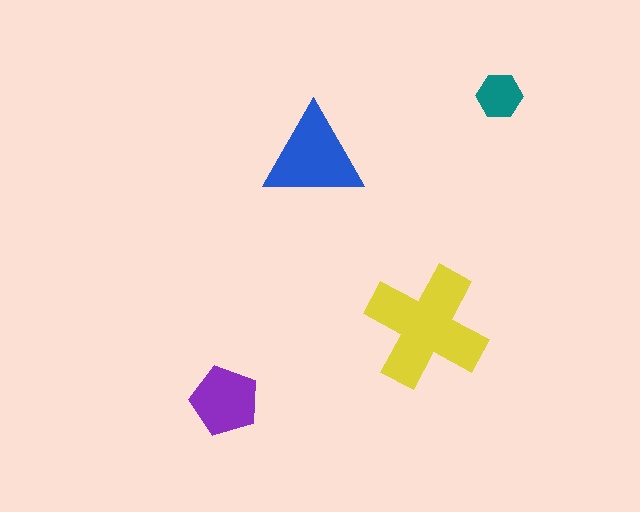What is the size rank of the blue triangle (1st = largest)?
2nd.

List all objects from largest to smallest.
The yellow cross, the blue triangle, the purple pentagon, the teal hexagon.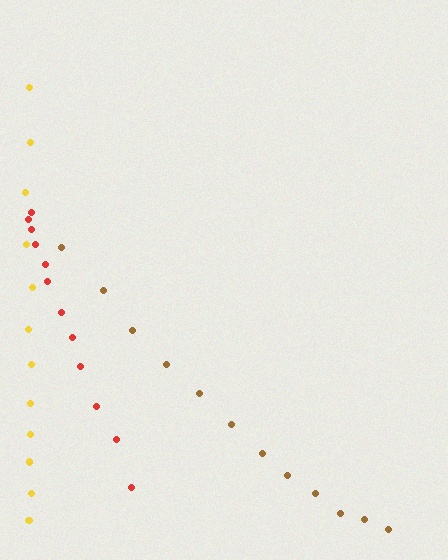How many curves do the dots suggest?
There are 3 distinct paths.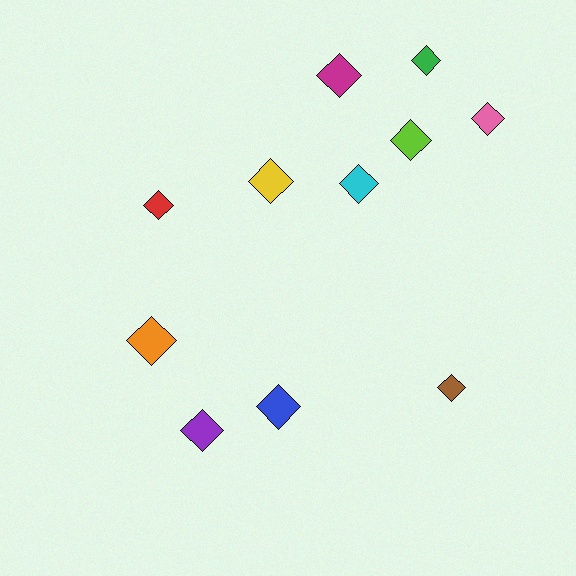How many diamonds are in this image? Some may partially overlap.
There are 11 diamonds.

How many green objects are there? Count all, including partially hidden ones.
There is 1 green object.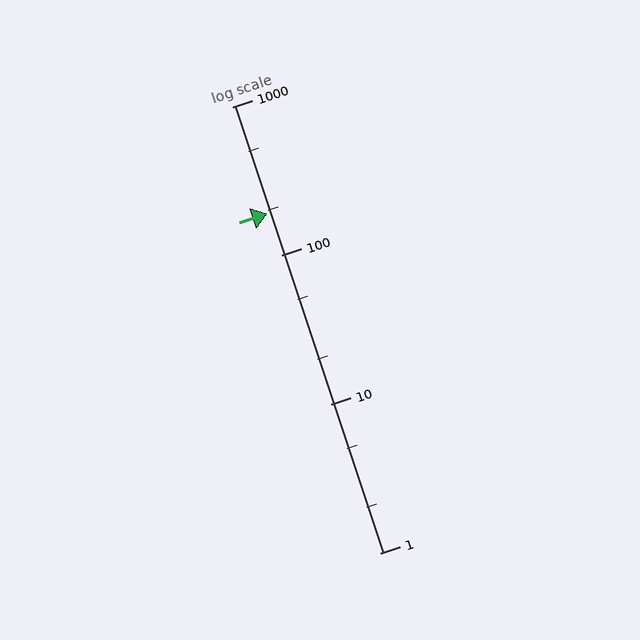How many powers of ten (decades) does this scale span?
The scale spans 3 decades, from 1 to 1000.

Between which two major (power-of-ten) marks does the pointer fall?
The pointer is between 100 and 1000.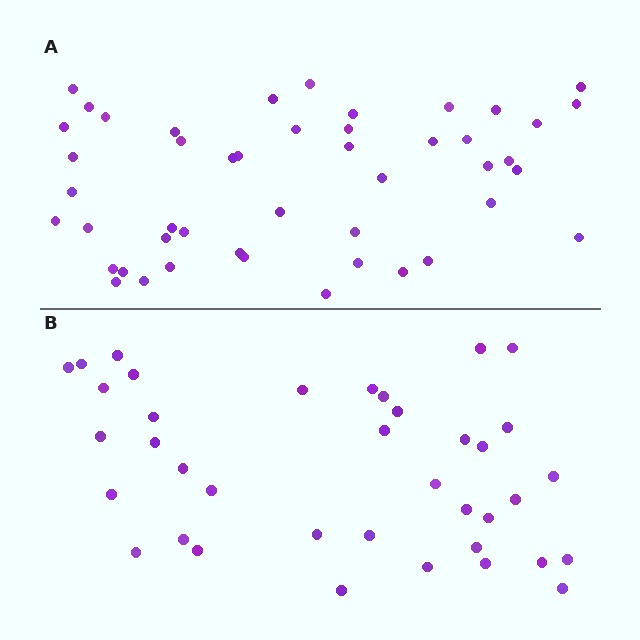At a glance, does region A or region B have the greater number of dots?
Region A (the top region) has more dots.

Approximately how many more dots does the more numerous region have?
Region A has roughly 8 or so more dots than region B.